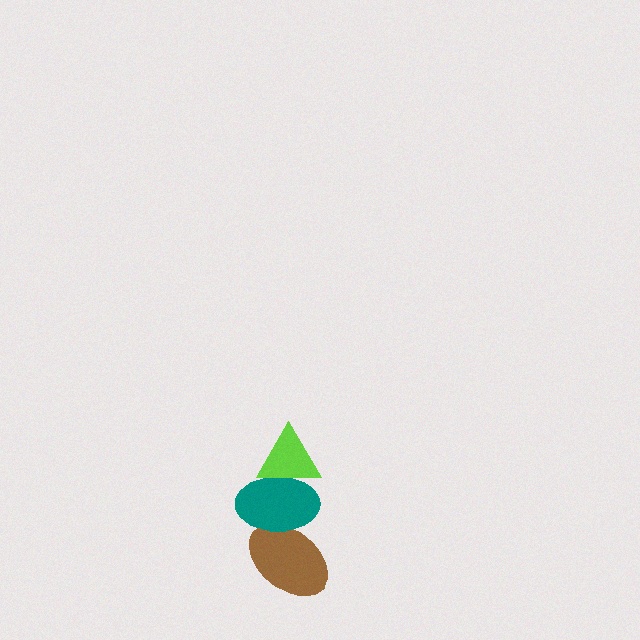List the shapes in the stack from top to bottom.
From top to bottom: the lime triangle, the teal ellipse, the brown ellipse.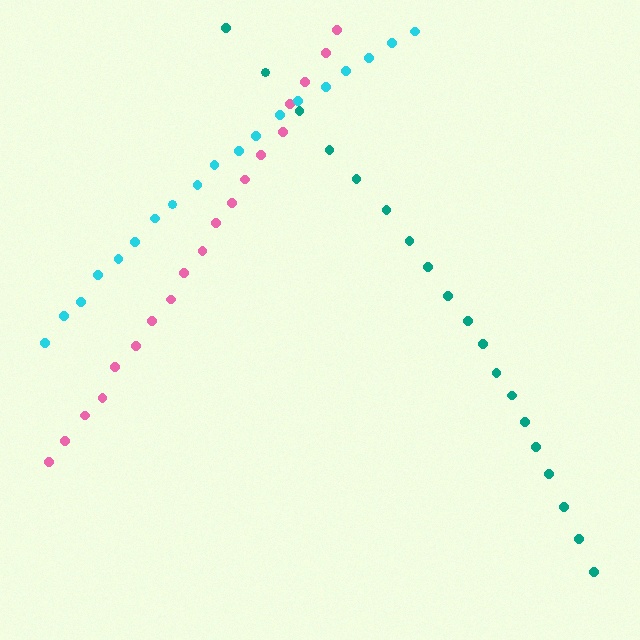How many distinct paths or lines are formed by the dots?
There are 3 distinct paths.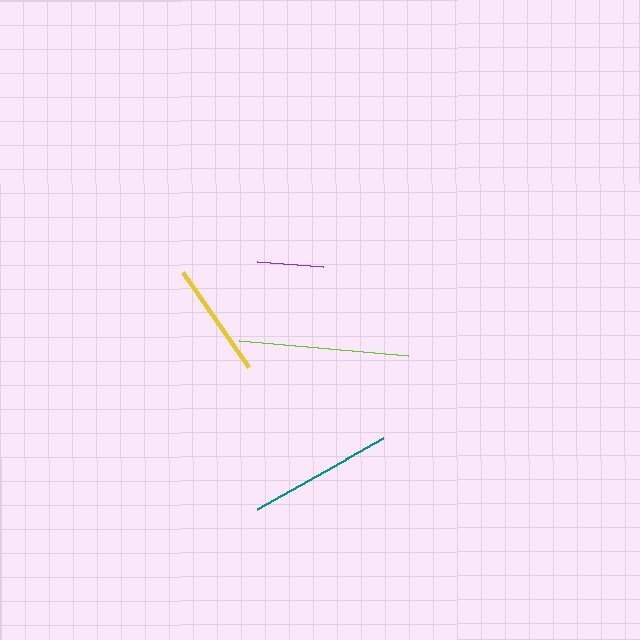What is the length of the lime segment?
The lime segment is approximately 169 pixels long.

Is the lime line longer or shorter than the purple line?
The lime line is longer than the purple line.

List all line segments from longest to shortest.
From longest to shortest: lime, teal, yellow, purple.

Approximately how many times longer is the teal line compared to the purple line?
The teal line is approximately 2.2 times the length of the purple line.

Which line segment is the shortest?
The purple line is the shortest at approximately 67 pixels.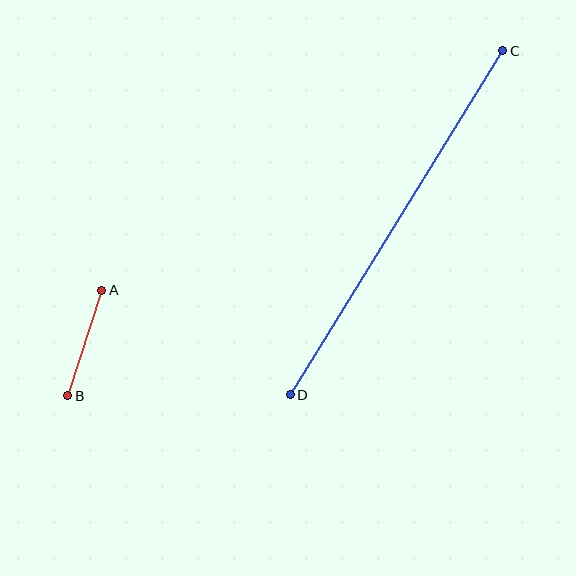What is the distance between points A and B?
The distance is approximately 111 pixels.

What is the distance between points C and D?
The distance is approximately 405 pixels.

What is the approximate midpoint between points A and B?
The midpoint is at approximately (85, 343) pixels.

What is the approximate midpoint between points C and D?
The midpoint is at approximately (397, 223) pixels.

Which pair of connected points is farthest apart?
Points C and D are farthest apart.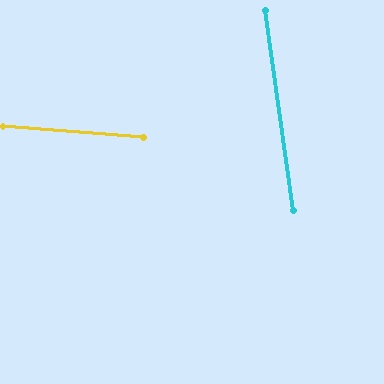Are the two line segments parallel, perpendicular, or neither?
Neither parallel nor perpendicular — they differ by about 78°.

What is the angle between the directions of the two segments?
Approximately 78 degrees.